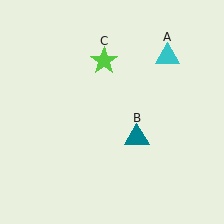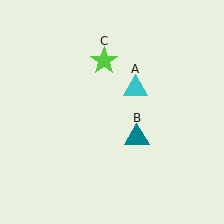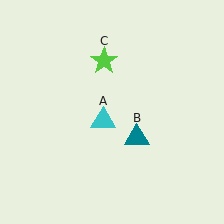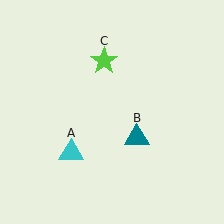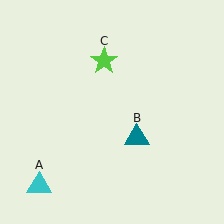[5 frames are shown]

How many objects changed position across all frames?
1 object changed position: cyan triangle (object A).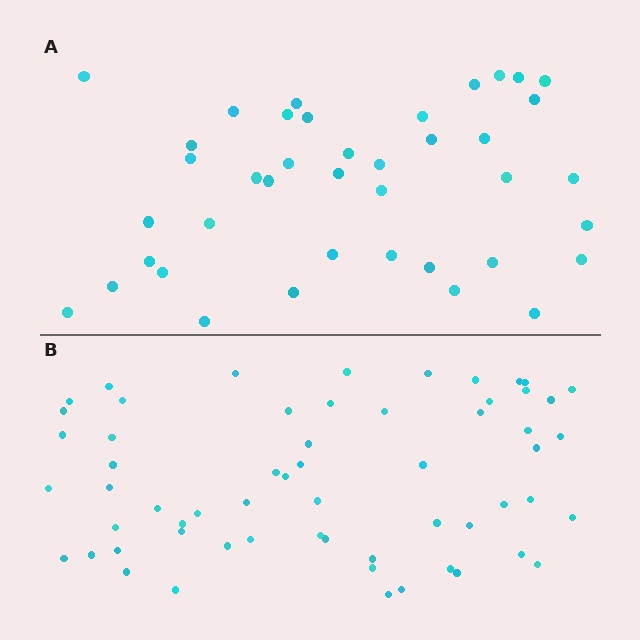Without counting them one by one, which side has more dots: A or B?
Region B (the bottom region) has more dots.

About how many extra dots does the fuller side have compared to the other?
Region B has approximately 20 more dots than region A.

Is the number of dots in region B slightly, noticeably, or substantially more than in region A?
Region B has substantially more. The ratio is roughly 1.5 to 1.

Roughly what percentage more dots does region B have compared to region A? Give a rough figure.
About 50% more.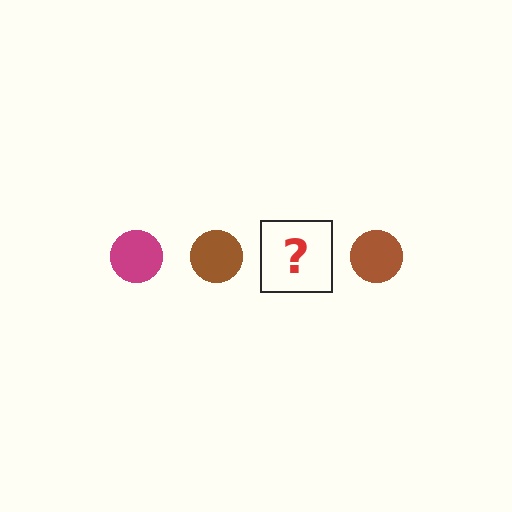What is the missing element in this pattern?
The missing element is a magenta circle.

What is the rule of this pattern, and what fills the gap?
The rule is that the pattern cycles through magenta, brown circles. The gap should be filled with a magenta circle.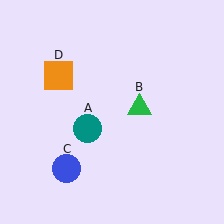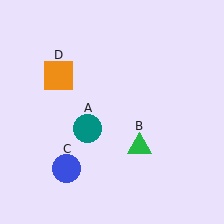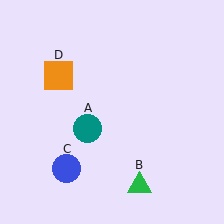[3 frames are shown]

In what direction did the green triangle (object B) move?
The green triangle (object B) moved down.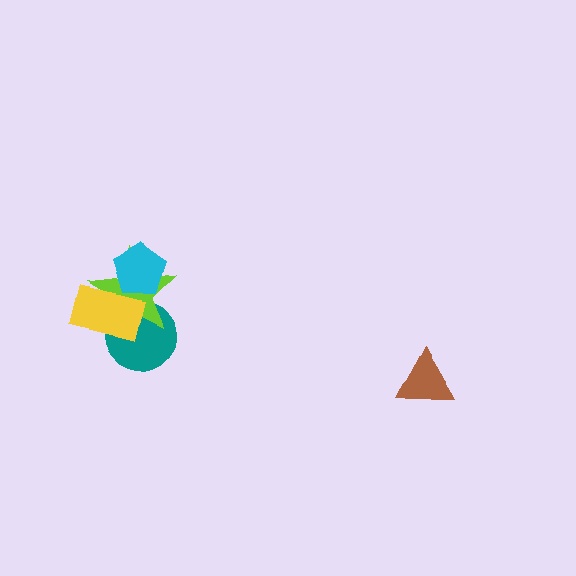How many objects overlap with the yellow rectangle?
3 objects overlap with the yellow rectangle.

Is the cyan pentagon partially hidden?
Yes, it is partially covered by another shape.